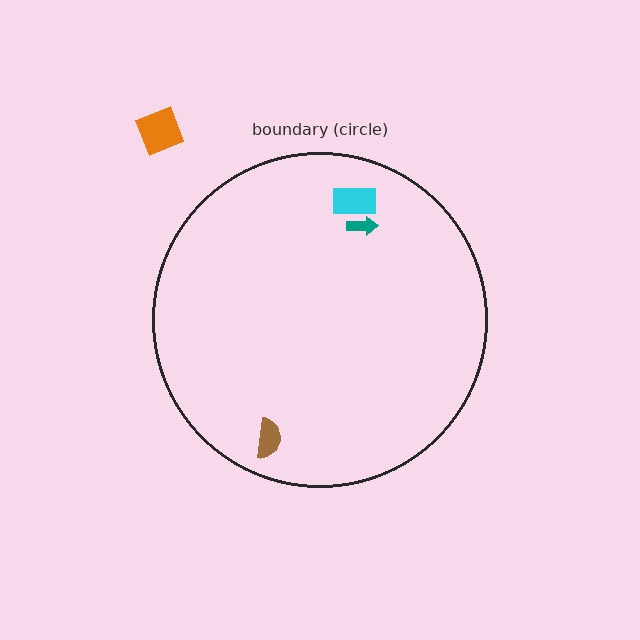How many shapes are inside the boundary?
3 inside, 1 outside.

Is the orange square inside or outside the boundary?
Outside.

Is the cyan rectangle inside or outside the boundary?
Inside.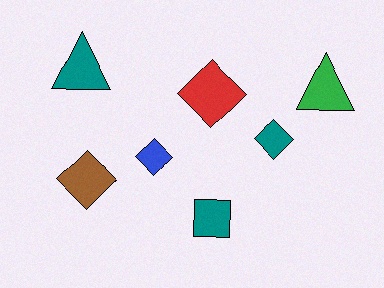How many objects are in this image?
There are 7 objects.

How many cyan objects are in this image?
There are no cyan objects.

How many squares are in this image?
There is 1 square.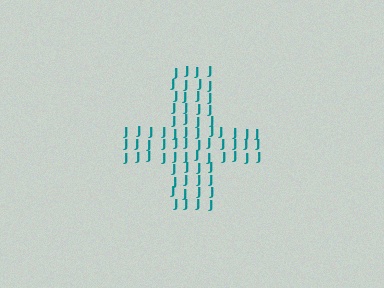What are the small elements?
The small elements are letter J's.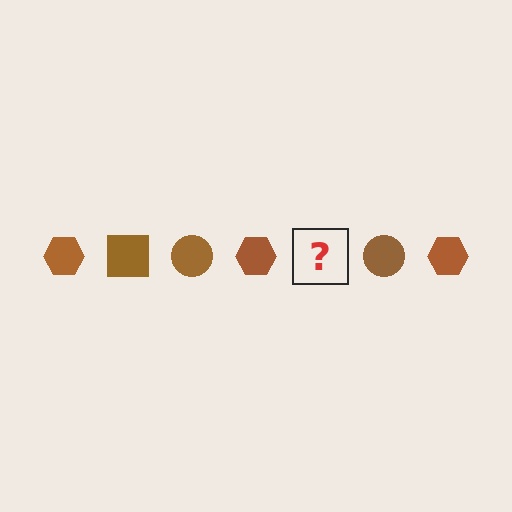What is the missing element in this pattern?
The missing element is a brown square.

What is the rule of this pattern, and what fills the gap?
The rule is that the pattern cycles through hexagon, square, circle shapes in brown. The gap should be filled with a brown square.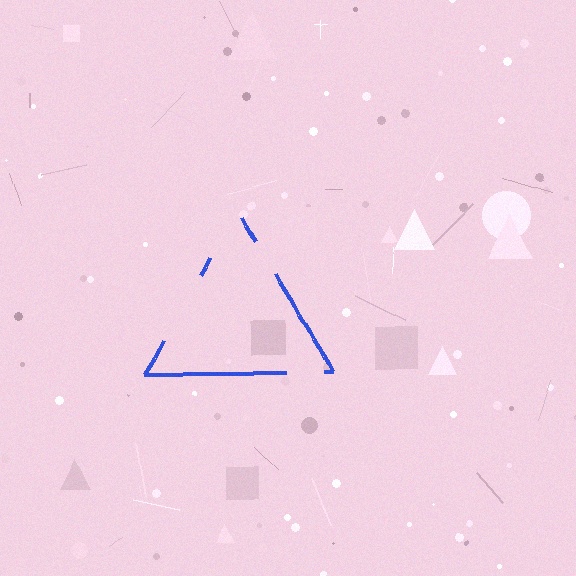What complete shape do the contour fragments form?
The contour fragments form a triangle.